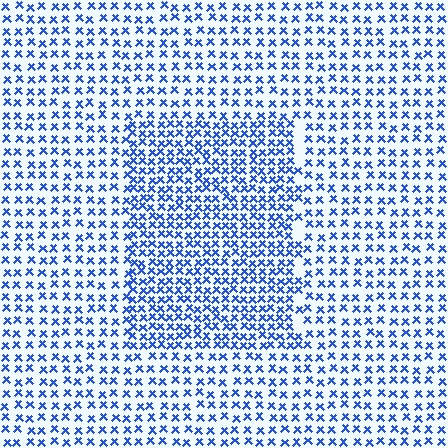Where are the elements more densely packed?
The elements are more densely packed inside the rectangle boundary.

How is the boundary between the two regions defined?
The boundary is defined by a change in element density (approximately 1.7x ratio). All elements are the same color, size, and shape.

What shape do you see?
I see a rectangle.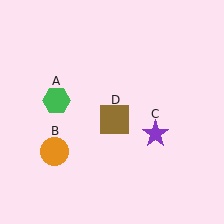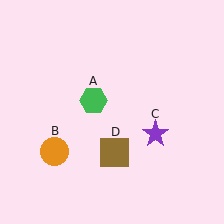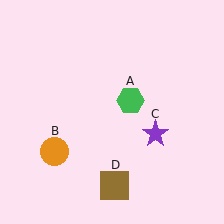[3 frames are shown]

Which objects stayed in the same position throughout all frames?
Orange circle (object B) and purple star (object C) remained stationary.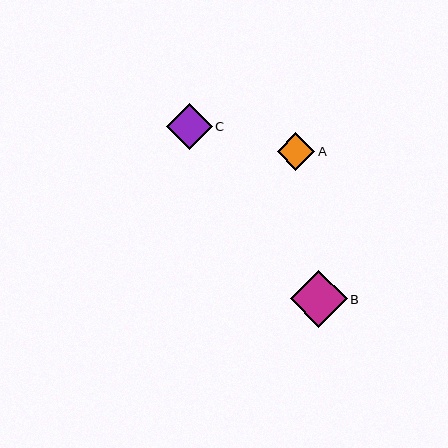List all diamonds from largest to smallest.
From largest to smallest: B, C, A.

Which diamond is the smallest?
Diamond A is the smallest with a size of approximately 38 pixels.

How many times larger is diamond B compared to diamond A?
Diamond B is approximately 1.5 times the size of diamond A.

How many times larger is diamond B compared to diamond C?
Diamond B is approximately 1.3 times the size of diamond C.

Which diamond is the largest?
Diamond B is the largest with a size of approximately 57 pixels.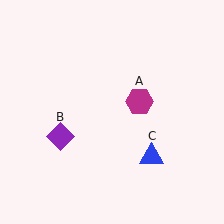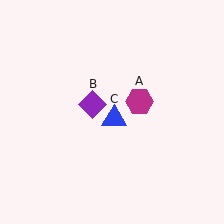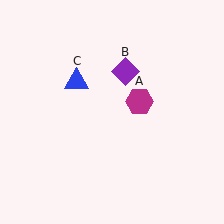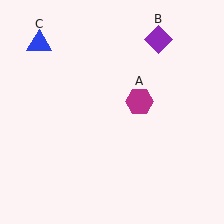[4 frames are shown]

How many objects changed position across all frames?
2 objects changed position: purple diamond (object B), blue triangle (object C).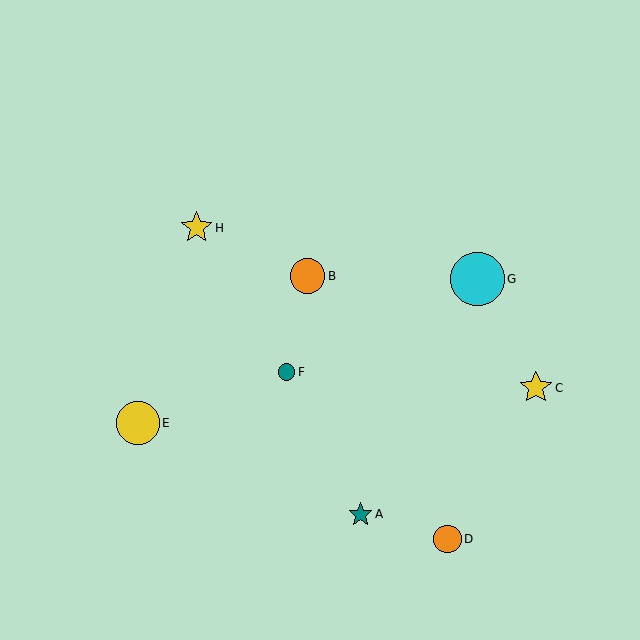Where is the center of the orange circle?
The center of the orange circle is at (448, 539).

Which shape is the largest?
The cyan circle (labeled G) is the largest.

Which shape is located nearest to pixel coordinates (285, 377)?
The teal circle (labeled F) at (287, 372) is nearest to that location.